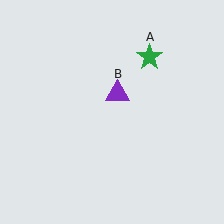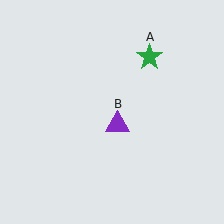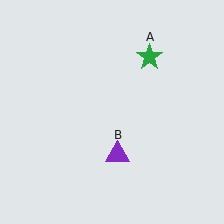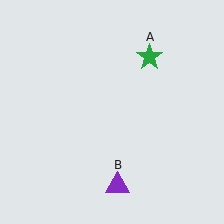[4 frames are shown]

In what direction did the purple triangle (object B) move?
The purple triangle (object B) moved down.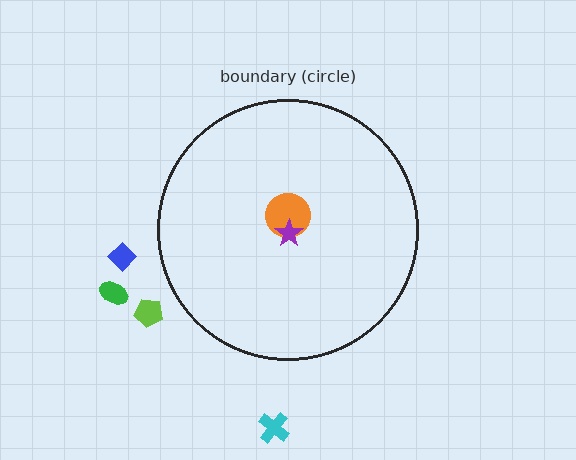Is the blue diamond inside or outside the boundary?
Outside.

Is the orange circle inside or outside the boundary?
Inside.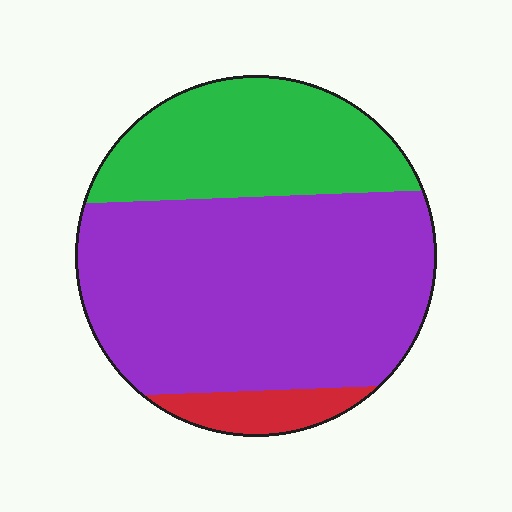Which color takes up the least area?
Red, at roughly 5%.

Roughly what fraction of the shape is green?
Green takes up between a quarter and a half of the shape.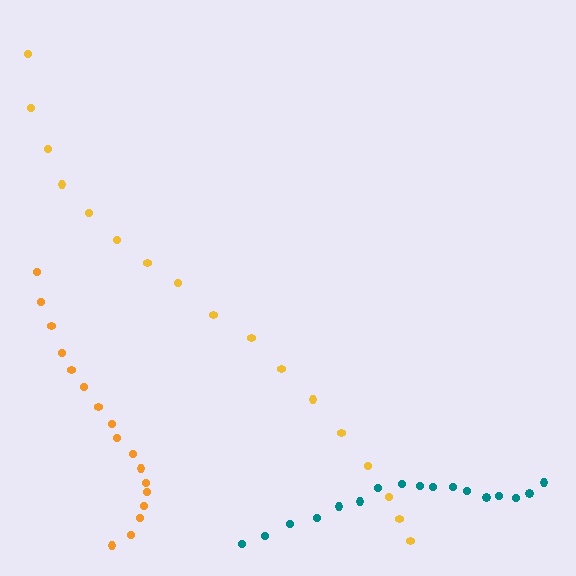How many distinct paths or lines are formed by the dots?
There are 3 distinct paths.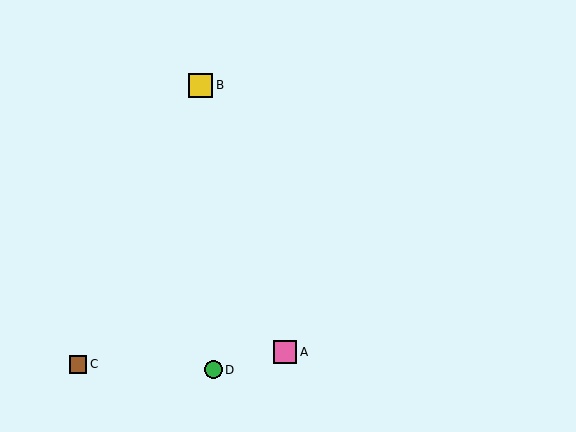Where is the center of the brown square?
The center of the brown square is at (78, 364).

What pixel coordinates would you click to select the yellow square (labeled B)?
Click at (201, 85) to select the yellow square B.